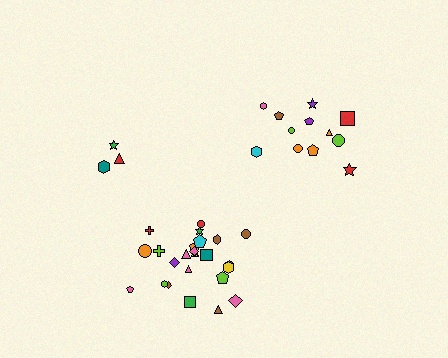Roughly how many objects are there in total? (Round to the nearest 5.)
Roughly 40 objects in total.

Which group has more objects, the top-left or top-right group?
The top-right group.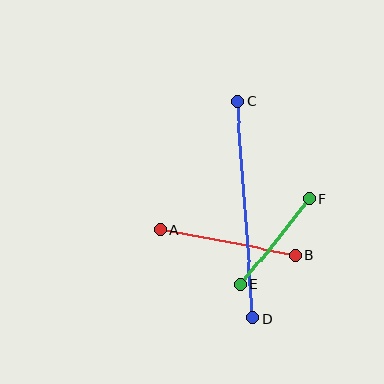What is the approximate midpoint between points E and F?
The midpoint is at approximately (275, 242) pixels.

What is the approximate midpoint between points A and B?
The midpoint is at approximately (227, 242) pixels.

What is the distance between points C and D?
The distance is approximately 217 pixels.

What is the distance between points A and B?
The distance is approximately 137 pixels.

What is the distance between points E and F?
The distance is approximately 110 pixels.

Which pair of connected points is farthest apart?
Points C and D are farthest apart.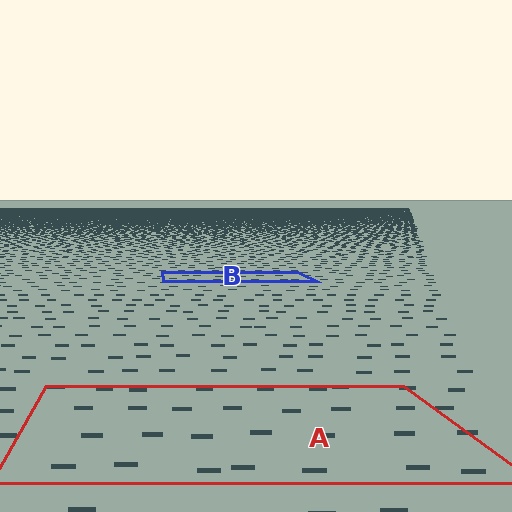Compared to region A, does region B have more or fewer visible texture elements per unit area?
Region B has more texture elements per unit area — they are packed more densely because it is farther away.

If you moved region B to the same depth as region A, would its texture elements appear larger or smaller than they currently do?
They would appear larger. At a closer depth, the same texture elements are projected at a bigger on-screen size.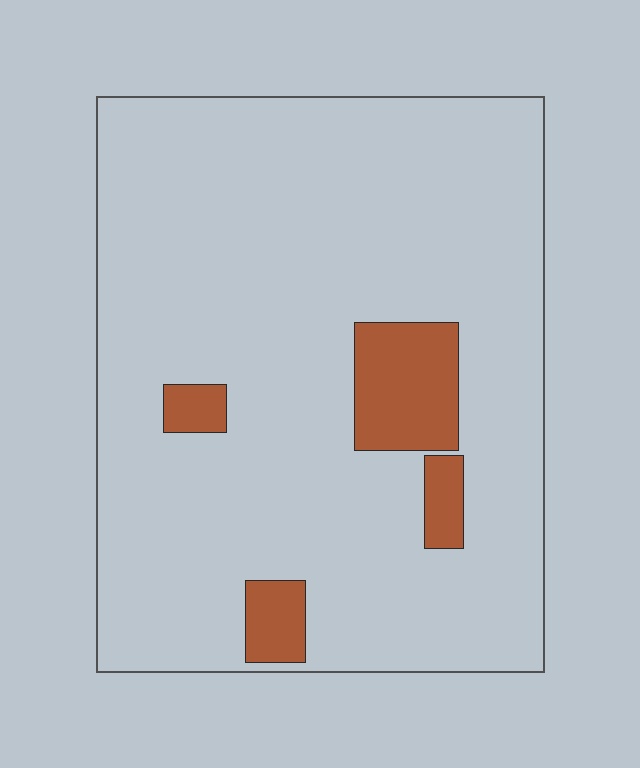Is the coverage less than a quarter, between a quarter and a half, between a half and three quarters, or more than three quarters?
Less than a quarter.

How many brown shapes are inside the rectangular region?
4.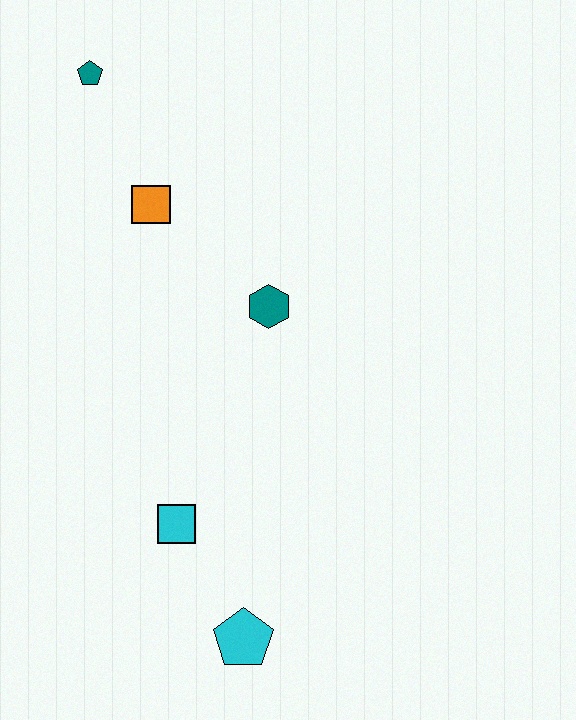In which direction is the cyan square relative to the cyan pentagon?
The cyan square is above the cyan pentagon.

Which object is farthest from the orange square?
The cyan pentagon is farthest from the orange square.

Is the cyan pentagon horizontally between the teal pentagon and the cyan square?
No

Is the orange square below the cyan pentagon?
No